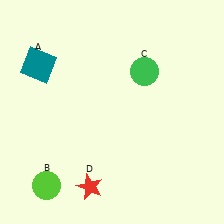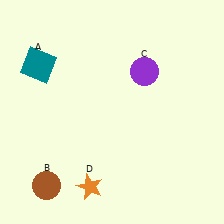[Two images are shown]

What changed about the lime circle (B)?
In Image 1, B is lime. In Image 2, it changed to brown.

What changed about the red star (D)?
In Image 1, D is red. In Image 2, it changed to orange.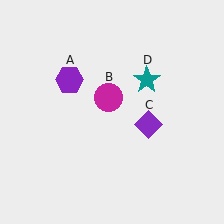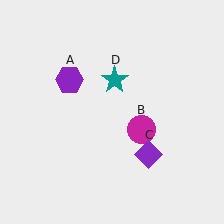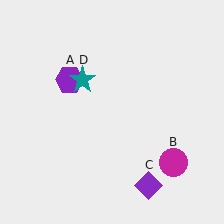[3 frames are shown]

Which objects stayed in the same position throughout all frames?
Purple hexagon (object A) remained stationary.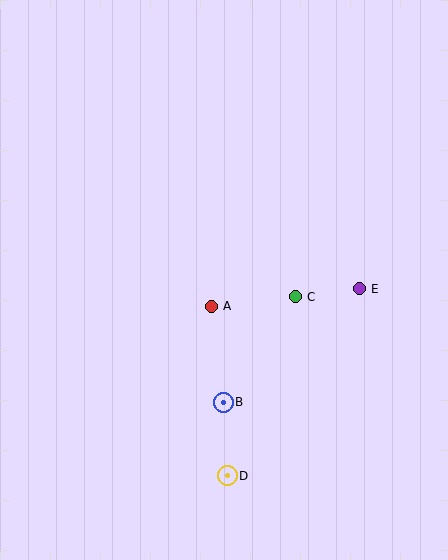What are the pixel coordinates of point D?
Point D is at (227, 476).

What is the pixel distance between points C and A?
The distance between C and A is 84 pixels.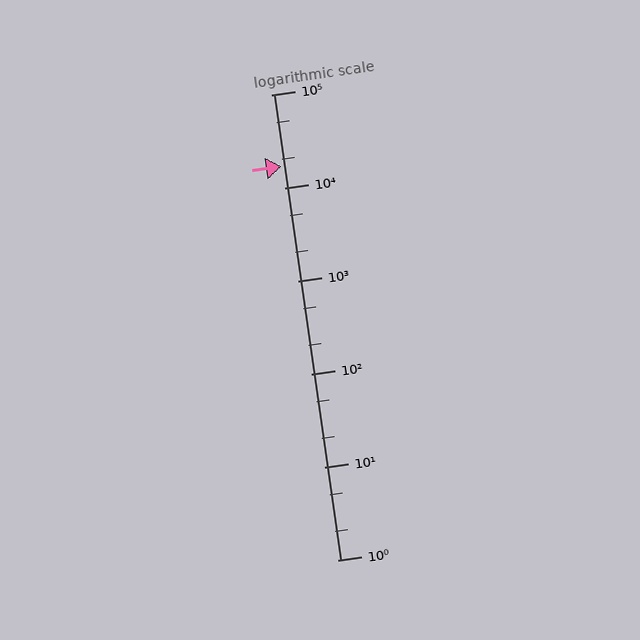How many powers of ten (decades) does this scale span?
The scale spans 5 decades, from 1 to 100000.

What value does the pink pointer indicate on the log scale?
The pointer indicates approximately 17000.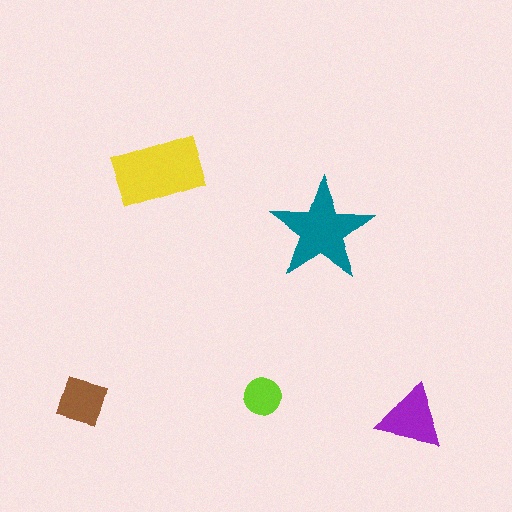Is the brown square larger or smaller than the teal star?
Smaller.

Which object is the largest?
The yellow rectangle.